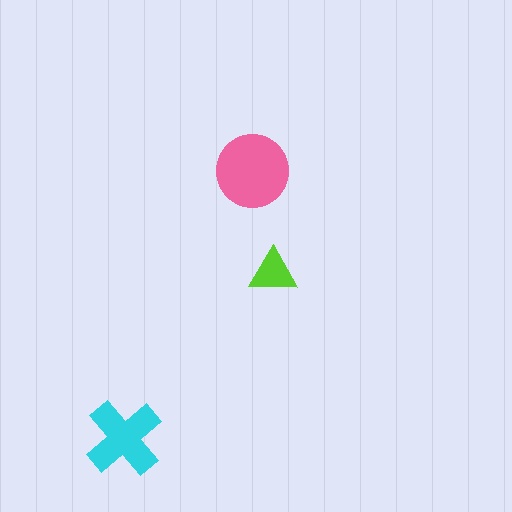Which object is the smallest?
The lime triangle.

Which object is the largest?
The pink circle.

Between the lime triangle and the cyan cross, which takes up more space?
The cyan cross.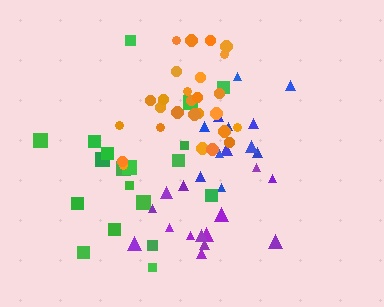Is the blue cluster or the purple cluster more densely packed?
Blue.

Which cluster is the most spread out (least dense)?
Purple.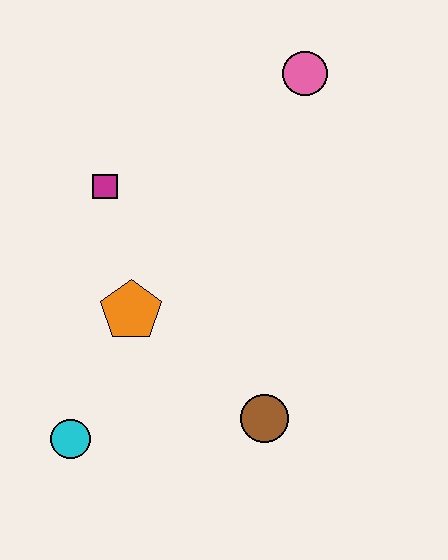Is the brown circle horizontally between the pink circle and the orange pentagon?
Yes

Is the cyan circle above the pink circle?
No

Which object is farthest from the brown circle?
The pink circle is farthest from the brown circle.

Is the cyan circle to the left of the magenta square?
Yes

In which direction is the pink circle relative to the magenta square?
The pink circle is to the right of the magenta square.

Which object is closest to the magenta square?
The orange pentagon is closest to the magenta square.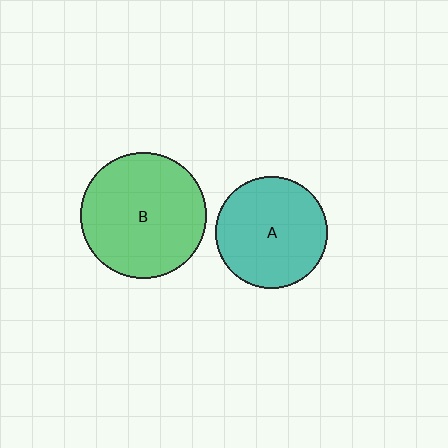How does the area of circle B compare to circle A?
Approximately 1.3 times.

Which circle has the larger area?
Circle B (green).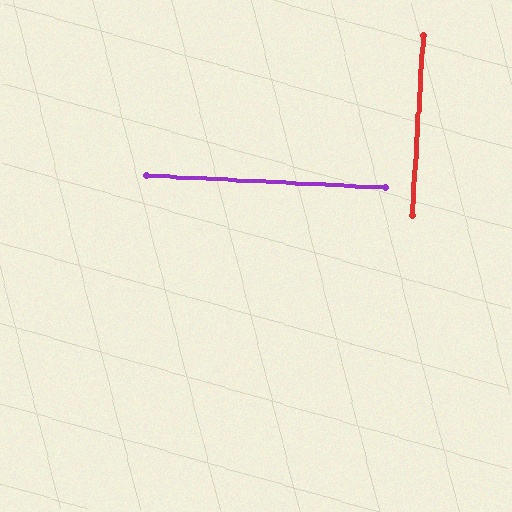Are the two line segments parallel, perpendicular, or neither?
Perpendicular — they meet at approximately 89°.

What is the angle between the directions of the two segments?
Approximately 89 degrees.